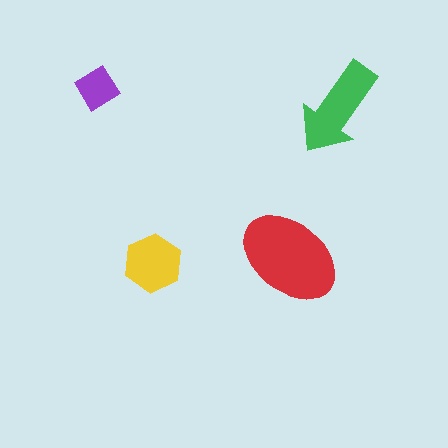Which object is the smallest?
The purple diamond.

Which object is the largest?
The red ellipse.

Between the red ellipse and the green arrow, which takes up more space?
The red ellipse.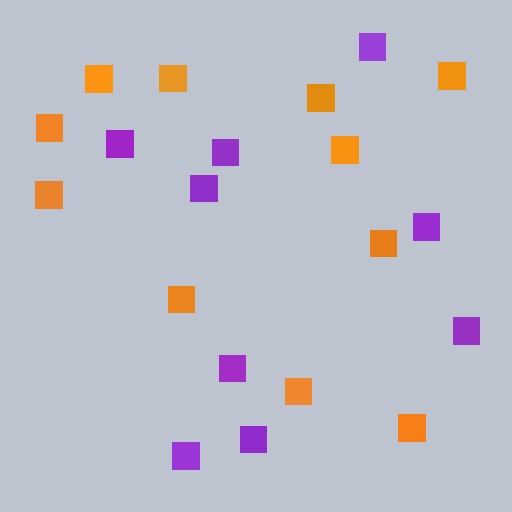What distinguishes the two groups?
There are 2 groups: one group of orange squares (11) and one group of purple squares (9).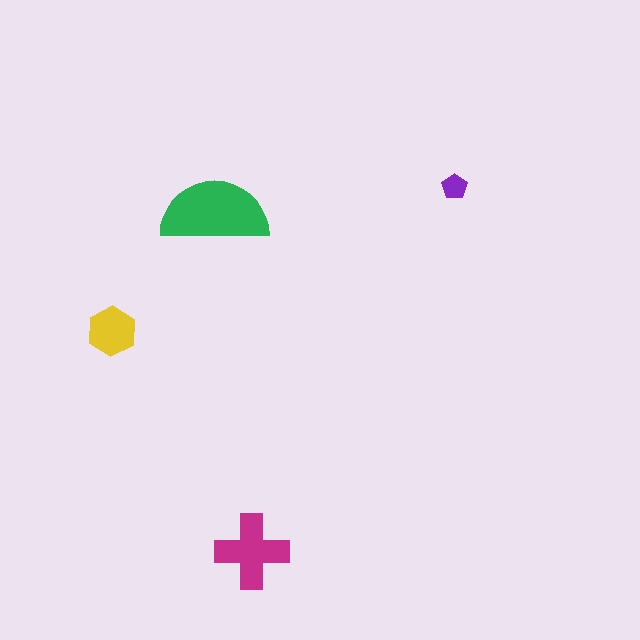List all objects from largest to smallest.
The green semicircle, the magenta cross, the yellow hexagon, the purple pentagon.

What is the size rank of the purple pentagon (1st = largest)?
4th.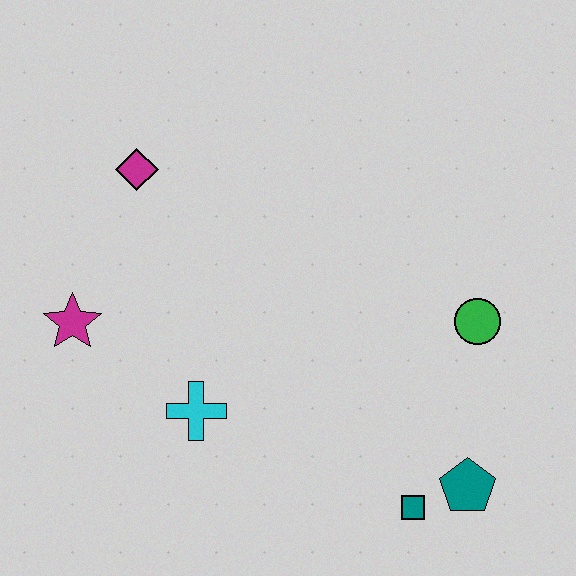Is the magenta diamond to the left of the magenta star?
No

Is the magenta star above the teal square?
Yes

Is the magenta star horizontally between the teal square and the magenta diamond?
No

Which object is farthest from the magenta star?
The teal pentagon is farthest from the magenta star.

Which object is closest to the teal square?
The teal pentagon is closest to the teal square.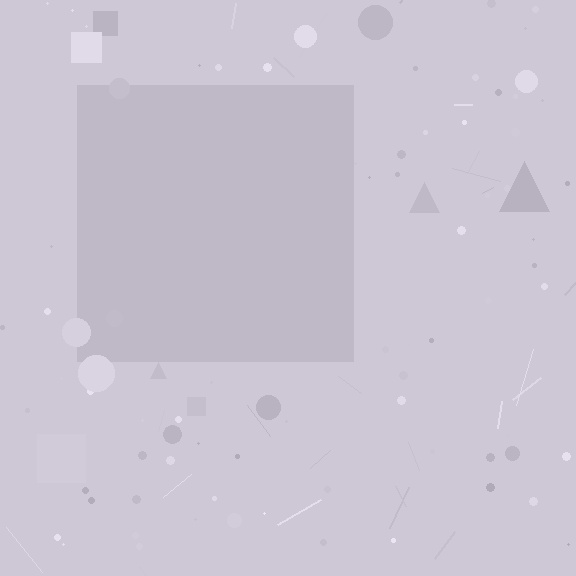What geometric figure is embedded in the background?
A square is embedded in the background.